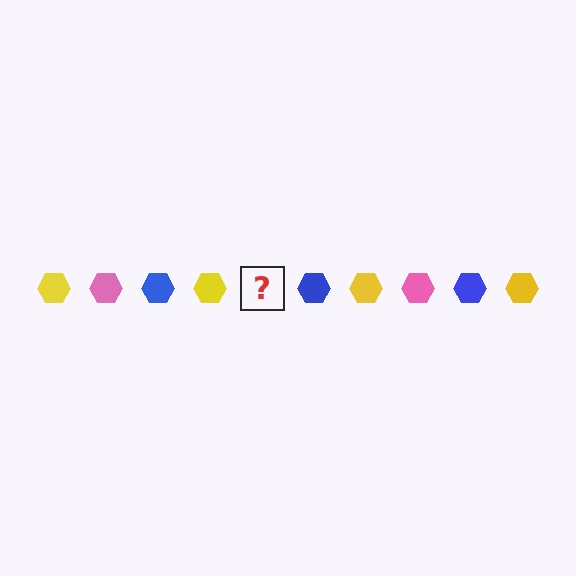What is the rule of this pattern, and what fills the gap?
The rule is that the pattern cycles through yellow, pink, blue hexagons. The gap should be filled with a pink hexagon.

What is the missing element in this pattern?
The missing element is a pink hexagon.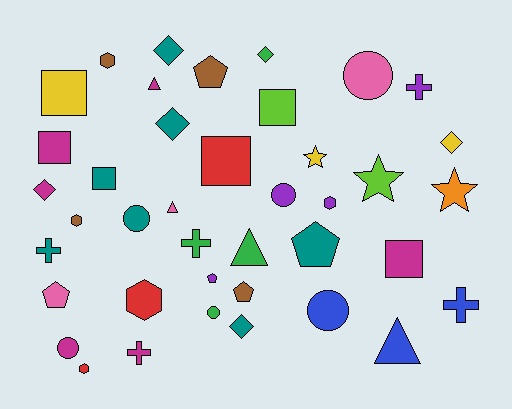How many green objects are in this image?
There are 4 green objects.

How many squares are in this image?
There are 6 squares.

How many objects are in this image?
There are 40 objects.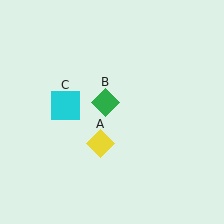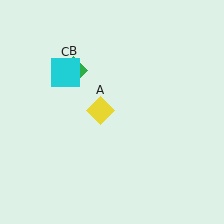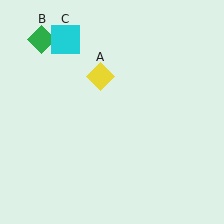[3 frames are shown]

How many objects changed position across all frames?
3 objects changed position: yellow diamond (object A), green diamond (object B), cyan square (object C).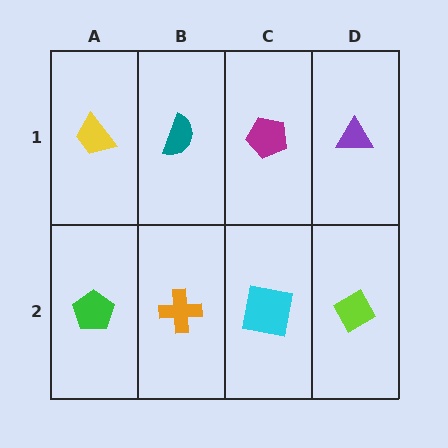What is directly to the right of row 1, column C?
A purple triangle.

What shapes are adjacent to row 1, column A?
A green pentagon (row 2, column A), a teal semicircle (row 1, column B).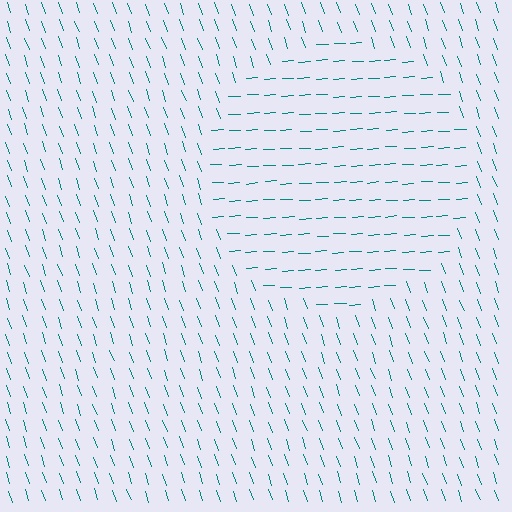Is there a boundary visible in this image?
Yes, there is a texture boundary formed by a change in line orientation.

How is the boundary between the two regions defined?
The boundary is defined purely by a change in line orientation (approximately 74 degrees difference). All lines are the same color and thickness.